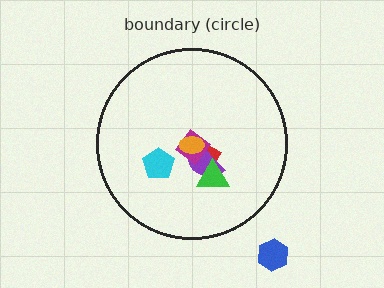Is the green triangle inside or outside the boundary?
Inside.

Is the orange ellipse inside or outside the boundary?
Inside.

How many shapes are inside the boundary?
6 inside, 1 outside.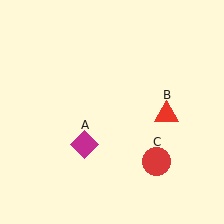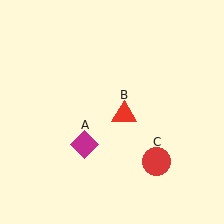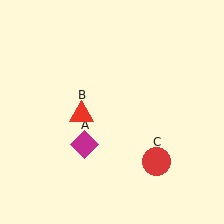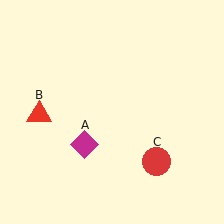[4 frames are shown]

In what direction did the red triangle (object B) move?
The red triangle (object B) moved left.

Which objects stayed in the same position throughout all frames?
Magenta diamond (object A) and red circle (object C) remained stationary.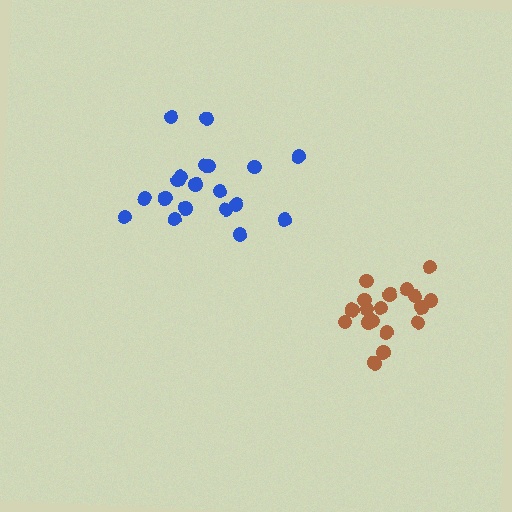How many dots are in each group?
Group 1: 18 dots, Group 2: 20 dots (38 total).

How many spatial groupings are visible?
There are 2 spatial groupings.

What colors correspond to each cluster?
The clusters are colored: brown, blue.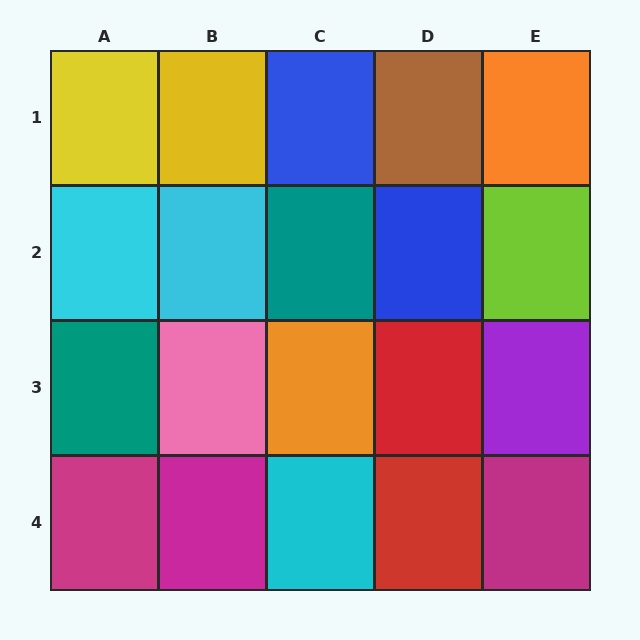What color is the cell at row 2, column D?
Blue.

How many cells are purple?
1 cell is purple.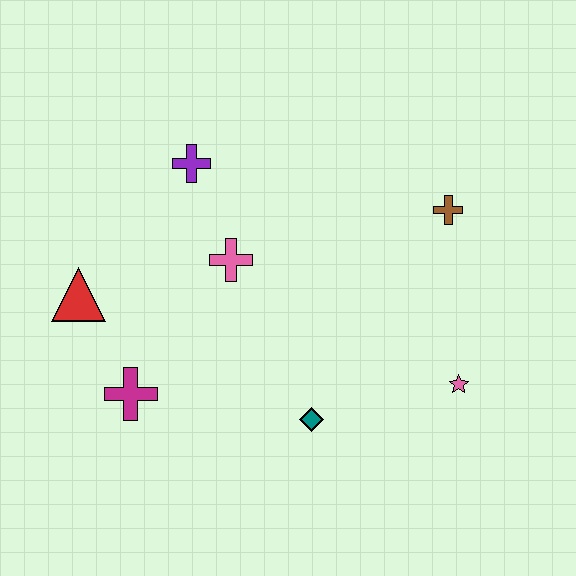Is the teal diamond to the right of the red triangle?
Yes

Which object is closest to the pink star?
The teal diamond is closest to the pink star.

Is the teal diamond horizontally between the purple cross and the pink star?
Yes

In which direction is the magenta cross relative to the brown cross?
The magenta cross is to the left of the brown cross.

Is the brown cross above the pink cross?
Yes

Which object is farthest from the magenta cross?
The brown cross is farthest from the magenta cross.